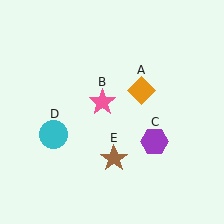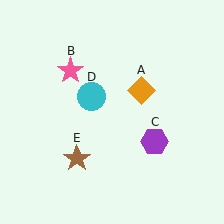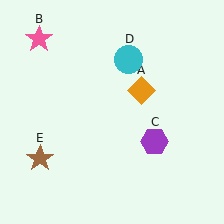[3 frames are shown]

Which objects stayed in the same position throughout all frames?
Orange diamond (object A) and purple hexagon (object C) remained stationary.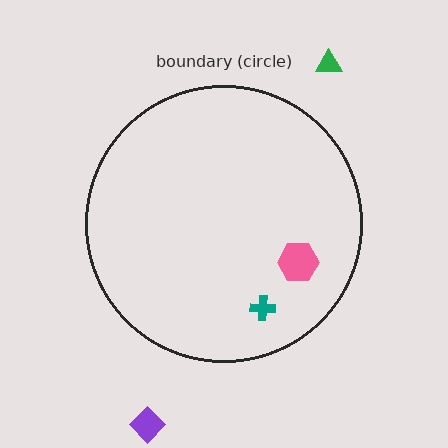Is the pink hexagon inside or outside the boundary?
Inside.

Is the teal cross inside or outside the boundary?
Inside.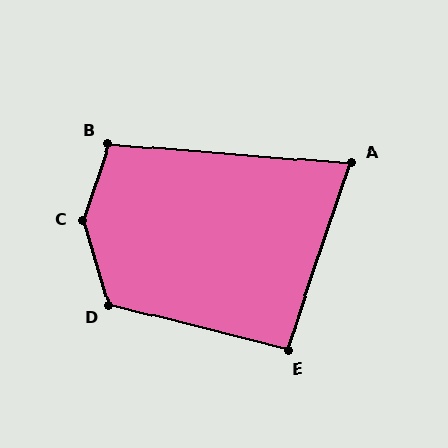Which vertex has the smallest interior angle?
A, at approximately 76 degrees.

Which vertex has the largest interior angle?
C, at approximately 145 degrees.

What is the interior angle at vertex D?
Approximately 121 degrees (obtuse).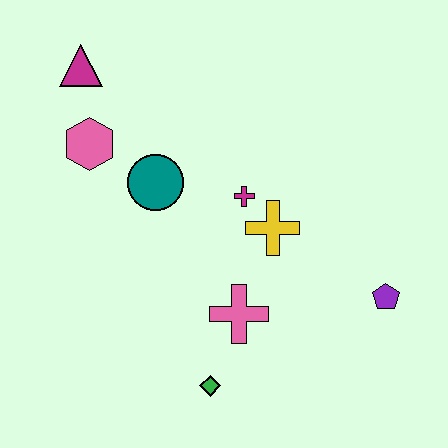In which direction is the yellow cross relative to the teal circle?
The yellow cross is to the right of the teal circle.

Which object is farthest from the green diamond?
The magenta triangle is farthest from the green diamond.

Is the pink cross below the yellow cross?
Yes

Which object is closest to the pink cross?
The green diamond is closest to the pink cross.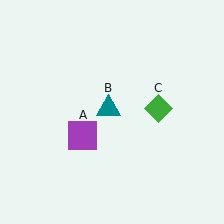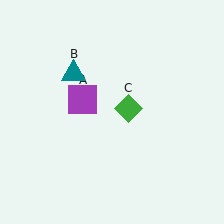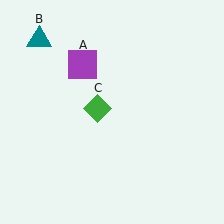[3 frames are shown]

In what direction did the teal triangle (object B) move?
The teal triangle (object B) moved up and to the left.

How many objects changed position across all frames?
3 objects changed position: purple square (object A), teal triangle (object B), green diamond (object C).